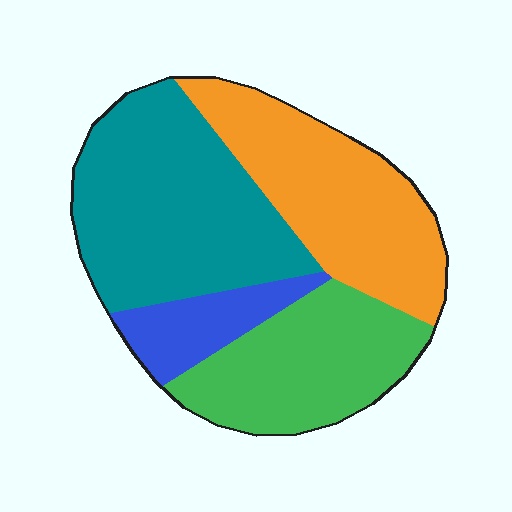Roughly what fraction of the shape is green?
Green takes up about one quarter (1/4) of the shape.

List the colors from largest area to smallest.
From largest to smallest: teal, orange, green, blue.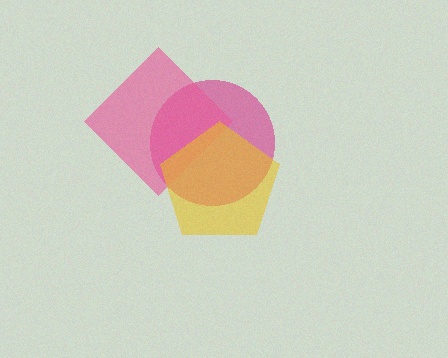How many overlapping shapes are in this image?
There are 3 overlapping shapes in the image.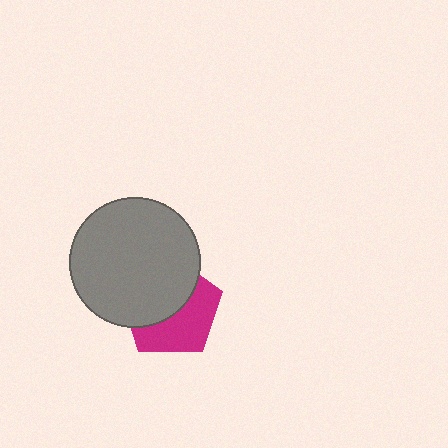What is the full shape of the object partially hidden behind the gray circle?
The partially hidden object is a magenta pentagon.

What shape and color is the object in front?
The object in front is a gray circle.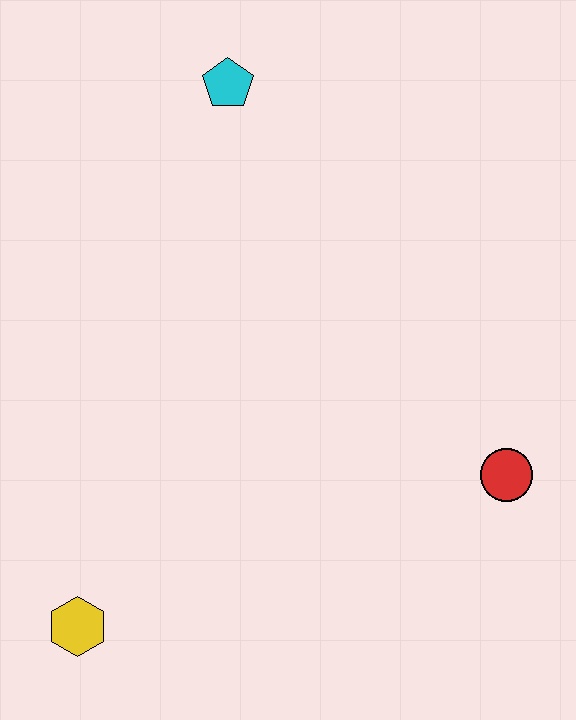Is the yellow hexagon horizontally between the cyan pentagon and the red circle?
No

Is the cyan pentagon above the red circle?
Yes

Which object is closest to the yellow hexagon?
The red circle is closest to the yellow hexagon.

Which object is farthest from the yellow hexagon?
The cyan pentagon is farthest from the yellow hexagon.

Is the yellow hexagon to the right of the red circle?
No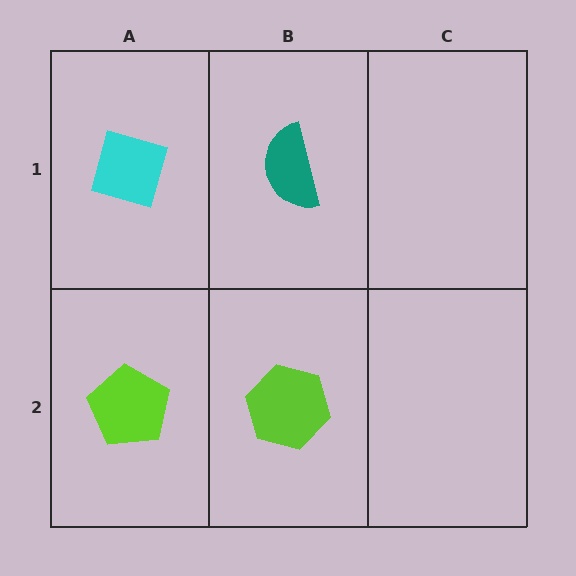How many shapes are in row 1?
2 shapes.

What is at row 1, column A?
A cyan diamond.